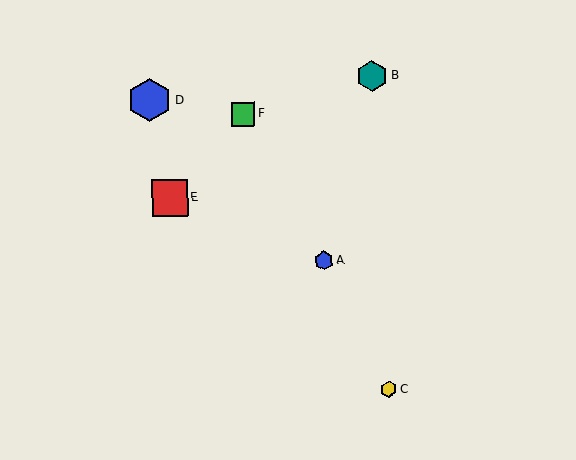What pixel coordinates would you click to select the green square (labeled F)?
Click at (243, 114) to select the green square F.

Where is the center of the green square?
The center of the green square is at (243, 114).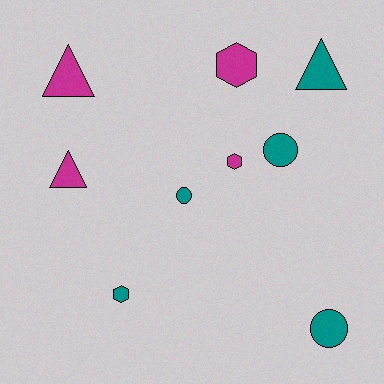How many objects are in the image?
There are 9 objects.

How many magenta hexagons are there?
There are 2 magenta hexagons.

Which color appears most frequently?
Teal, with 5 objects.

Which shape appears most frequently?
Hexagon, with 3 objects.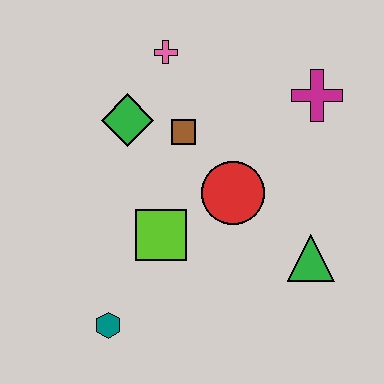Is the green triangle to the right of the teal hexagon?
Yes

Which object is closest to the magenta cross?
The red circle is closest to the magenta cross.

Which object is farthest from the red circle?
The teal hexagon is farthest from the red circle.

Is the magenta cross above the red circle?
Yes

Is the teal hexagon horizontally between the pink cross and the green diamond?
No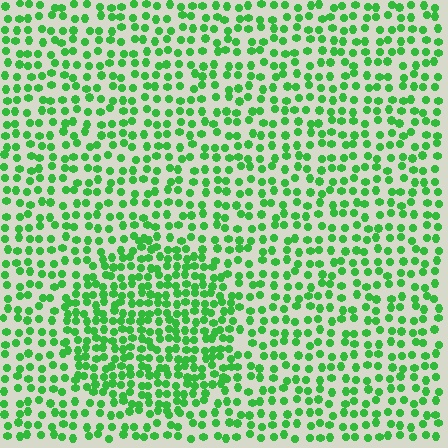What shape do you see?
I see a circle.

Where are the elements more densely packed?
The elements are more densely packed inside the circle boundary.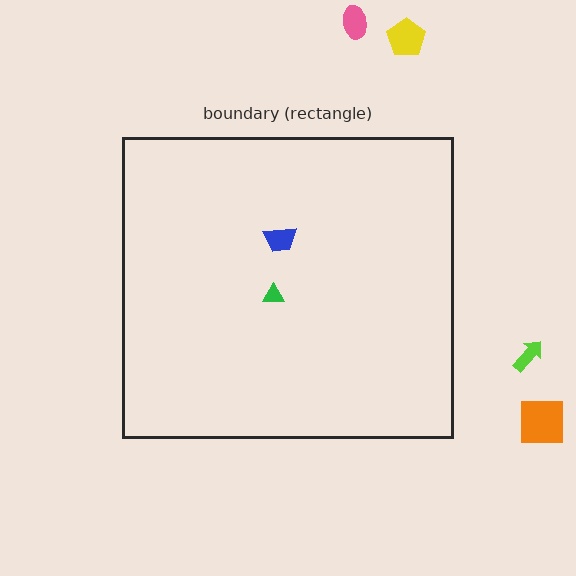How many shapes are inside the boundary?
2 inside, 4 outside.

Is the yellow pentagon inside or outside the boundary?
Outside.